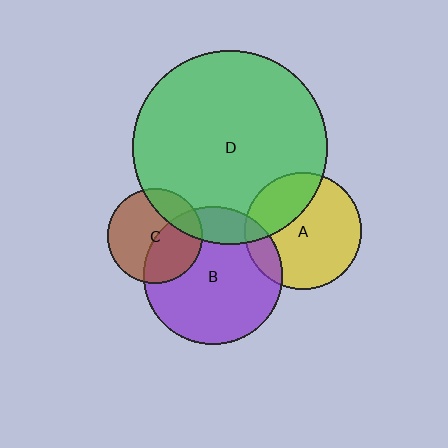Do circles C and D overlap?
Yes.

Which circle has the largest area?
Circle D (green).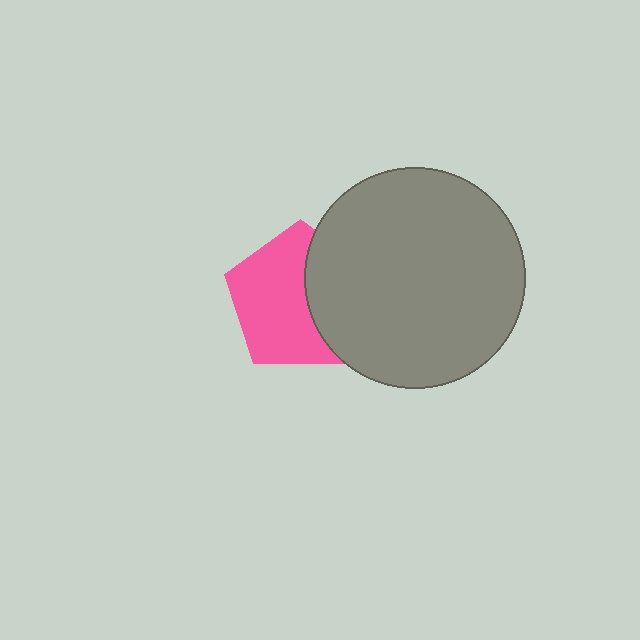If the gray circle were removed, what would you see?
You would see the complete pink pentagon.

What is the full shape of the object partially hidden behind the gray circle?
The partially hidden object is a pink pentagon.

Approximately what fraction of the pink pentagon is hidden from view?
Roughly 38% of the pink pentagon is hidden behind the gray circle.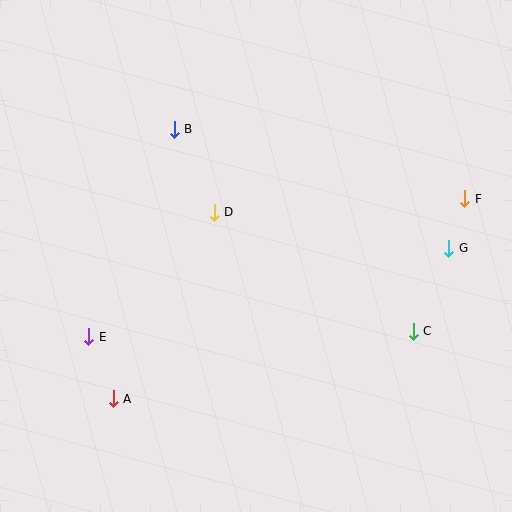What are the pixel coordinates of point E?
Point E is at (89, 337).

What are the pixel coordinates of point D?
Point D is at (214, 212).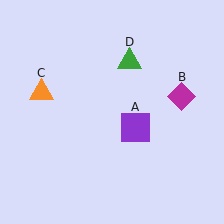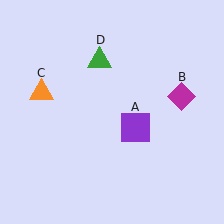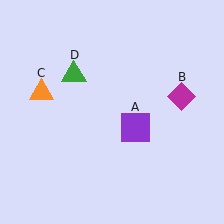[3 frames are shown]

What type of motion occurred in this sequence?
The green triangle (object D) rotated counterclockwise around the center of the scene.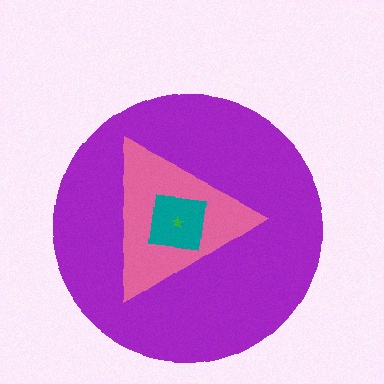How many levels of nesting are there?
4.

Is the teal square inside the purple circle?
Yes.